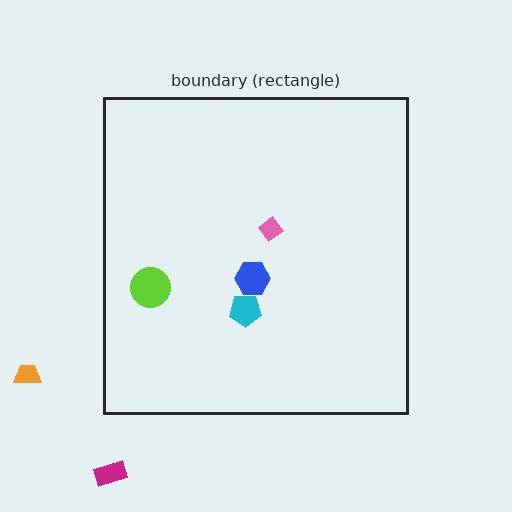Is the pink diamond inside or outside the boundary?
Inside.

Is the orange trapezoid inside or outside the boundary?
Outside.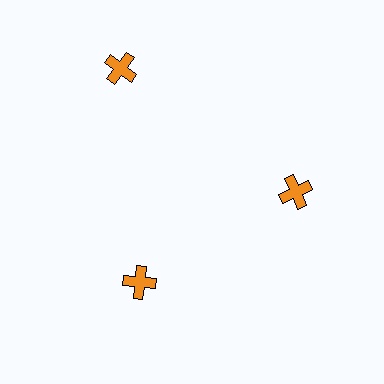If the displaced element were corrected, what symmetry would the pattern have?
It would have 3-fold rotational symmetry — the pattern would map onto itself every 120 degrees.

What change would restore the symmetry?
The symmetry would be restored by moving it inward, back onto the ring so that all 3 crosses sit at equal angles and equal distance from the center.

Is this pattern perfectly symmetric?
No. The 3 orange crosses are arranged in a ring, but one element near the 11 o'clock position is pushed outward from the center, breaking the 3-fold rotational symmetry.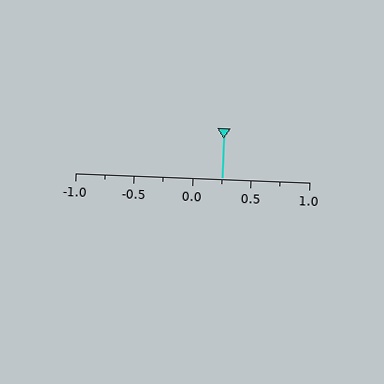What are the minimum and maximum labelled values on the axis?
The axis runs from -1.0 to 1.0.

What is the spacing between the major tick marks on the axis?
The major ticks are spaced 0.5 apart.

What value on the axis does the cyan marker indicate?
The marker indicates approximately 0.25.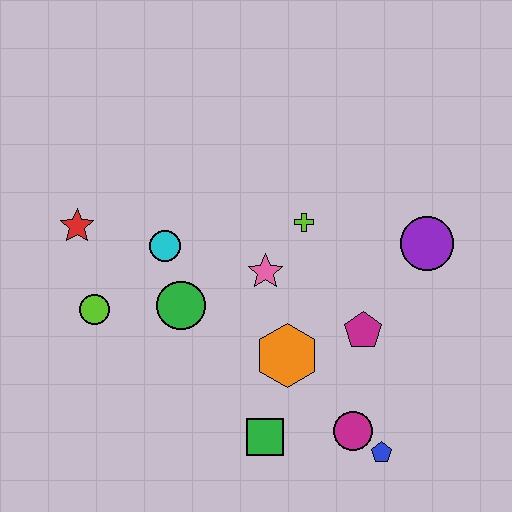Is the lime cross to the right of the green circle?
Yes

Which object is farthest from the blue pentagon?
The red star is farthest from the blue pentagon.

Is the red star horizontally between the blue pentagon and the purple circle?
No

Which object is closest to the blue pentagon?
The magenta circle is closest to the blue pentagon.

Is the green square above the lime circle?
No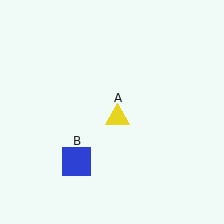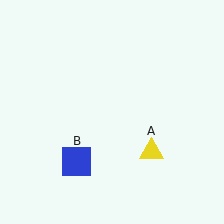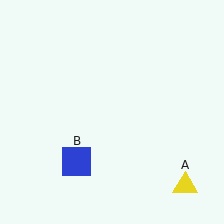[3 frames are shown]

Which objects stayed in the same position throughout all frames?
Blue square (object B) remained stationary.